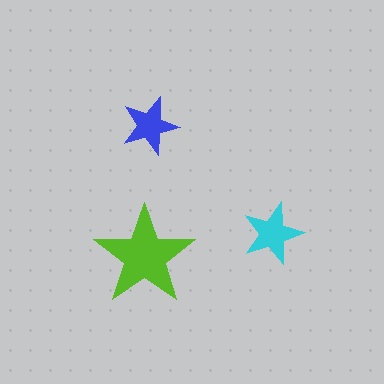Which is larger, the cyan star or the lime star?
The lime one.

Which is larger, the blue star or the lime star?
The lime one.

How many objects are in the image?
There are 3 objects in the image.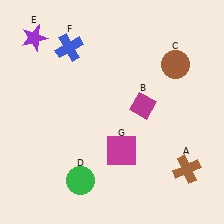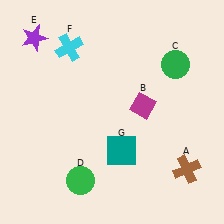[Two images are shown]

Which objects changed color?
C changed from brown to green. F changed from blue to cyan. G changed from magenta to teal.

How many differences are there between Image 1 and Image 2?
There are 3 differences between the two images.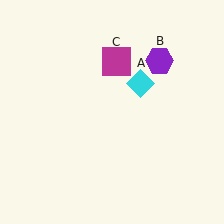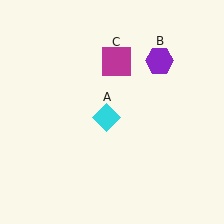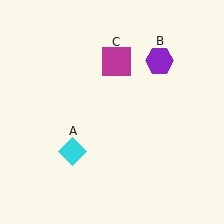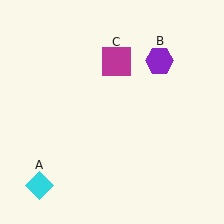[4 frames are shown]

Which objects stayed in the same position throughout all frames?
Purple hexagon (object B) and magenta square (object C) remained stationary.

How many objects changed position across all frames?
1 object changed position: cyan diamond (object A).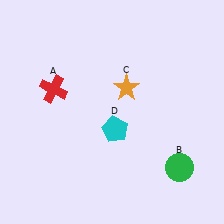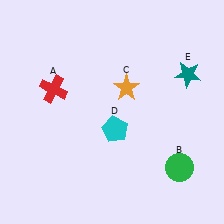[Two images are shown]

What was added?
A teal star (E) was added in Image 2.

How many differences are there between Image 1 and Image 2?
There is 1 difference between the two images.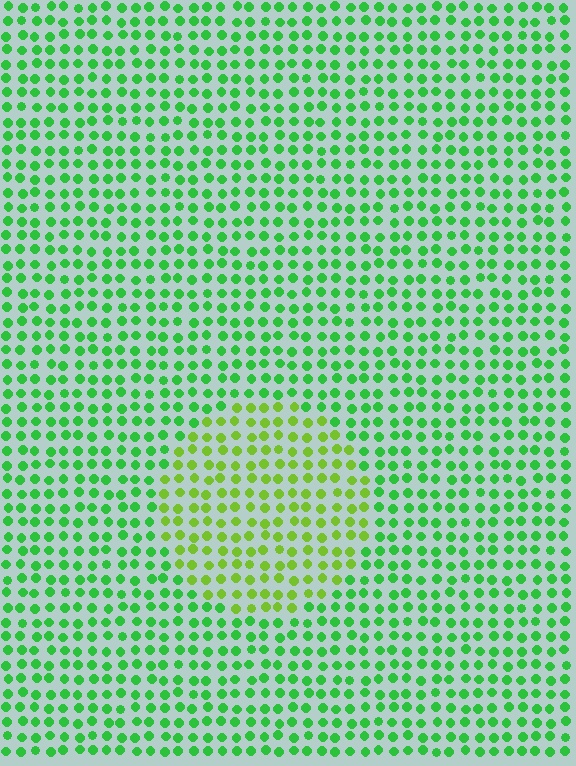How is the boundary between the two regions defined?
The boundary is defined purely by a slight shift in hue (about 35 degrees). Spacing, size, and orientation are identical on both sides.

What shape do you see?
I see a circle.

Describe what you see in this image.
The image is filled with small green elements in a uniform arrangement. A circle-shaped region is visible where the elements are tinted to a slightly different hue, forming a subtle color boundary.